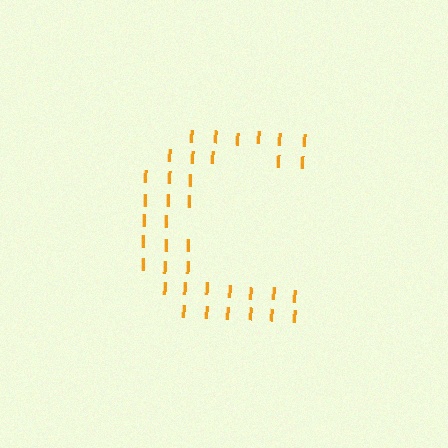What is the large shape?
The large shape is the letter C.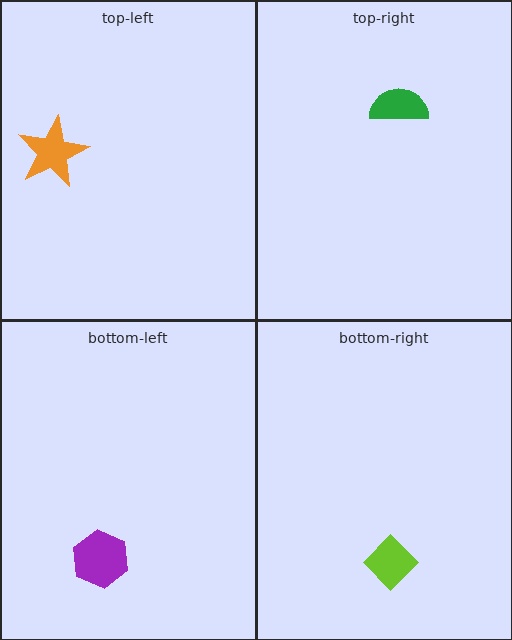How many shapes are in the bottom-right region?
1.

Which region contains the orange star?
The top-left region.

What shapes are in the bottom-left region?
The purple hexagon.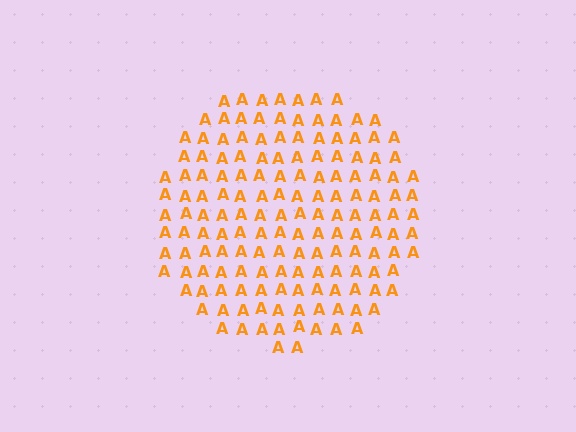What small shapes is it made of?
It is made of small letter A's.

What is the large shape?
The large shape is a circle.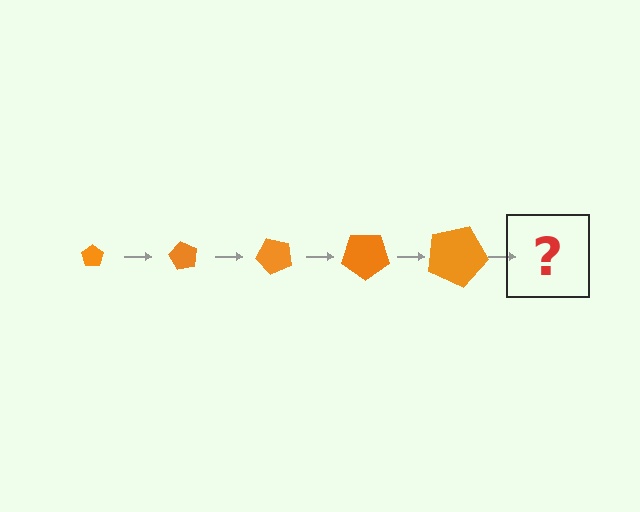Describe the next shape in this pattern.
It should be a pentagon, larger than the previous one and rotated 300 degrees from the start.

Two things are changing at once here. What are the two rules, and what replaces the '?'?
The two rules are that the pentagon grows larger each step and it rotates 60 degrees each step. The '?' should be a pentagon, larger than the previous one and rotated 300 degrees from the start.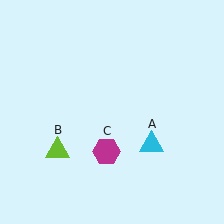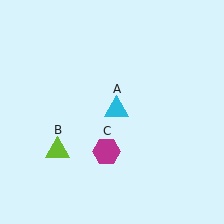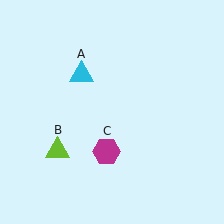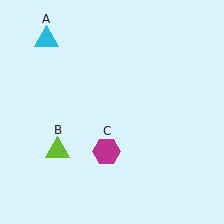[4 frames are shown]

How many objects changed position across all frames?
1 object changed position: cyan triangle (object A).